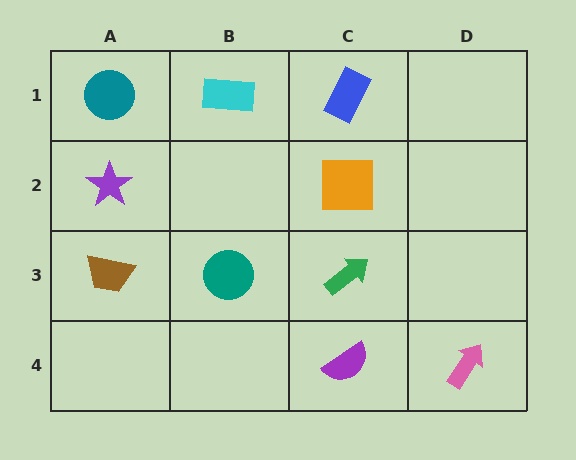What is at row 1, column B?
A cyan rectangle.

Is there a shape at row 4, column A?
No, that cell is empty.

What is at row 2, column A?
A purple star.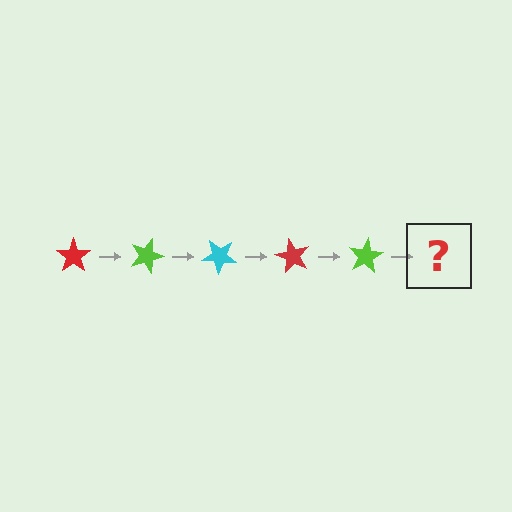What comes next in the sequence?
The next element should be a cyan star, rotated 100 degrees from the start.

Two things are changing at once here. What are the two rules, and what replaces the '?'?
The two rules are that it rotates 20 degrees each step and the color cycles through red, lime, and cyan. The '?' should be a cyan star, rotated 100 degrees from the start.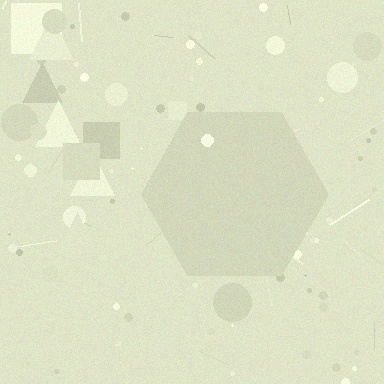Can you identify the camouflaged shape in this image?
The camouflaged shape is a hexagon.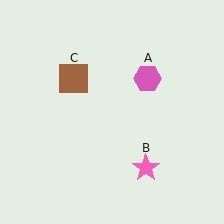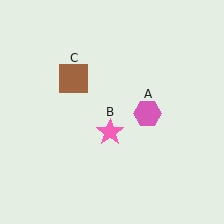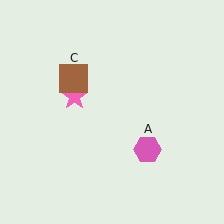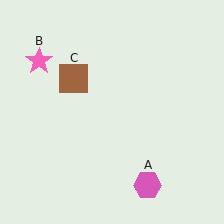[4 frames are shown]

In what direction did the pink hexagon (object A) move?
The pink hexagon (object A) moved down.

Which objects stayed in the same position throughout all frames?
Brown square (object C) remained stationary.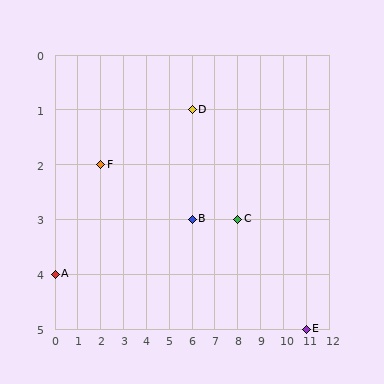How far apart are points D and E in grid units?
Points D and E are 5 columns and 4 rows apart (about 6.4 grid units diagonally).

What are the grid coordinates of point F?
Point F is at grid coordinates (2, 2).